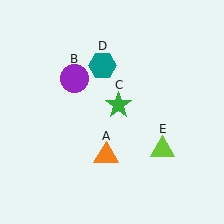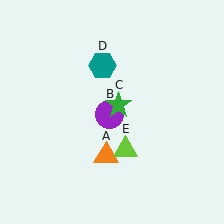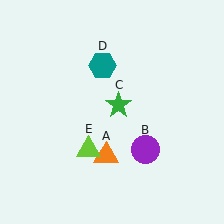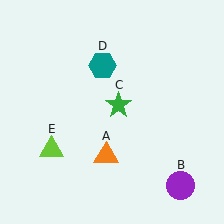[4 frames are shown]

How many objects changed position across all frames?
2 objects changed position: purple circle (object B), lime triangle (object E).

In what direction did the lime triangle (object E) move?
The lime triangle (object E) moved left.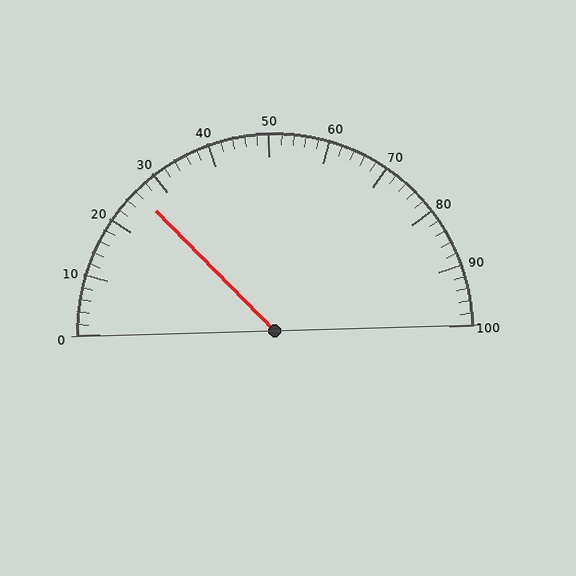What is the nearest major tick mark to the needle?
The nearest major tick mark is 30.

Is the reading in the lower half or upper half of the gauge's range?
The reading is in the lower half of the range (0 to 100).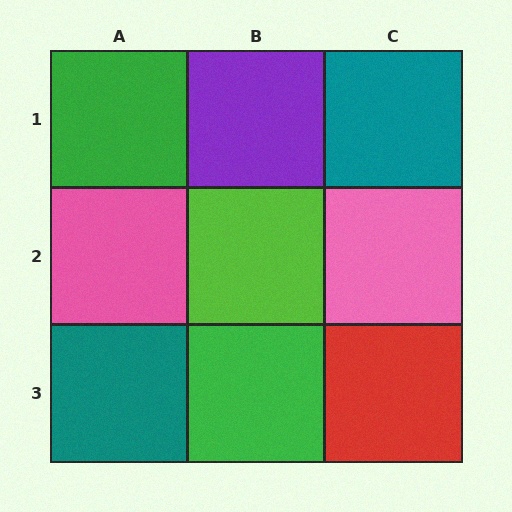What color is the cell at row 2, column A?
Pink.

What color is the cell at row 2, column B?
Lime.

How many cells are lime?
1 cell is lime.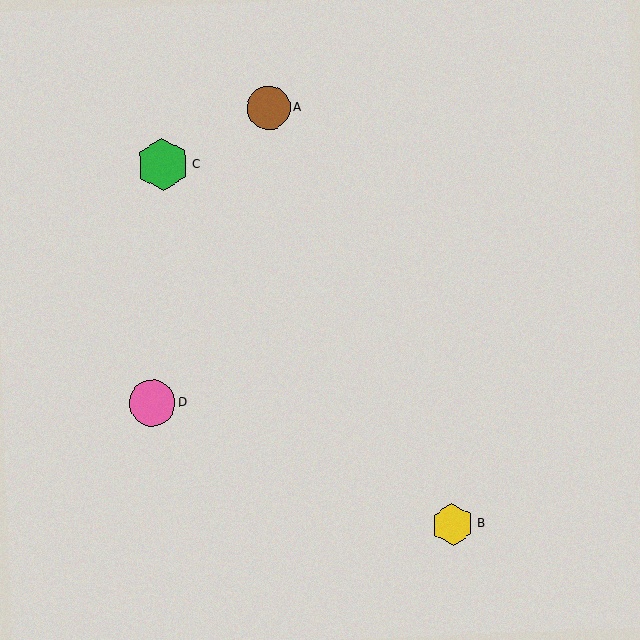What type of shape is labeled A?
Shape A is a brown circle.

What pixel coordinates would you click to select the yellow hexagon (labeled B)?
Click at (453, 524) to select the yellow hexagon B.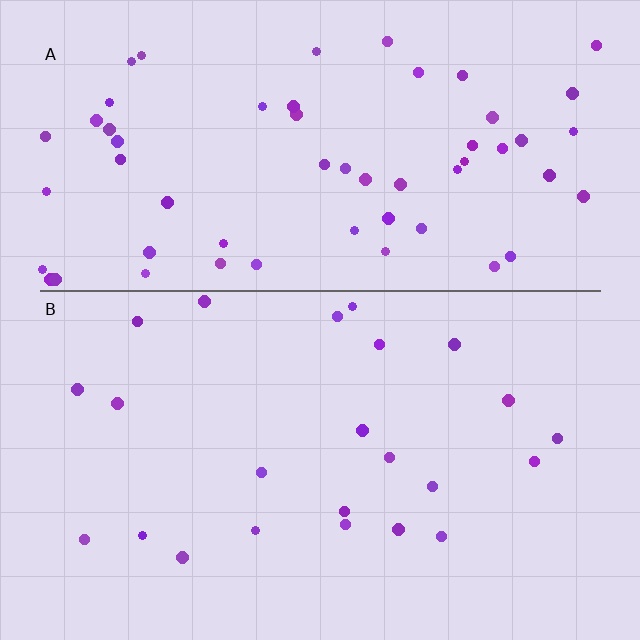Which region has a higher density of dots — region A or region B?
A (the top).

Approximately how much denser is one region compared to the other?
Approximately 2.5× — region A over region B.